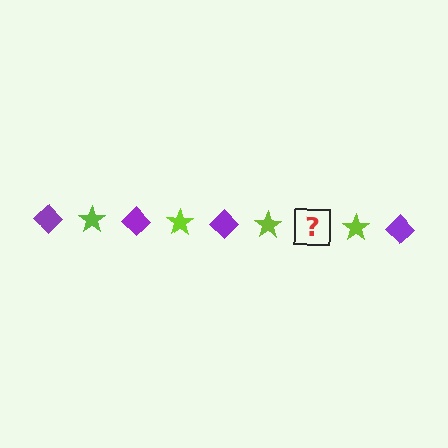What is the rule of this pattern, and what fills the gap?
The rule is that the pattern alternates between purple diamond and lime star. The gap should be filled with a purple diamond.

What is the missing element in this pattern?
The missing element is a purple diamond.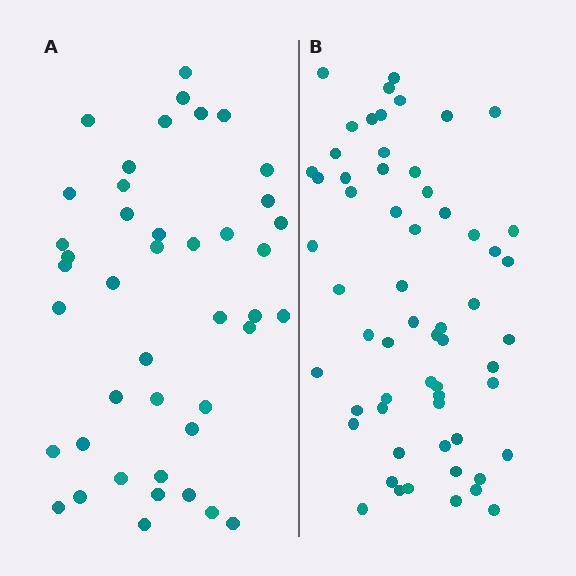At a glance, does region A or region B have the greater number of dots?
Region B (the right region) has more dots.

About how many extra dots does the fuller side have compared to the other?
Region B has approximately 15 more dots than region A.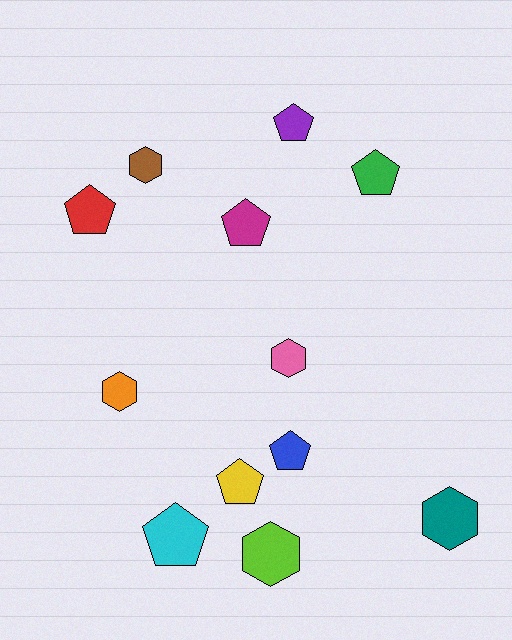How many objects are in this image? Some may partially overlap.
There are 12 objects.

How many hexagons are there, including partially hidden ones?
There are 5 hexagons.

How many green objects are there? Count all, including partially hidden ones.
There is 1 green object.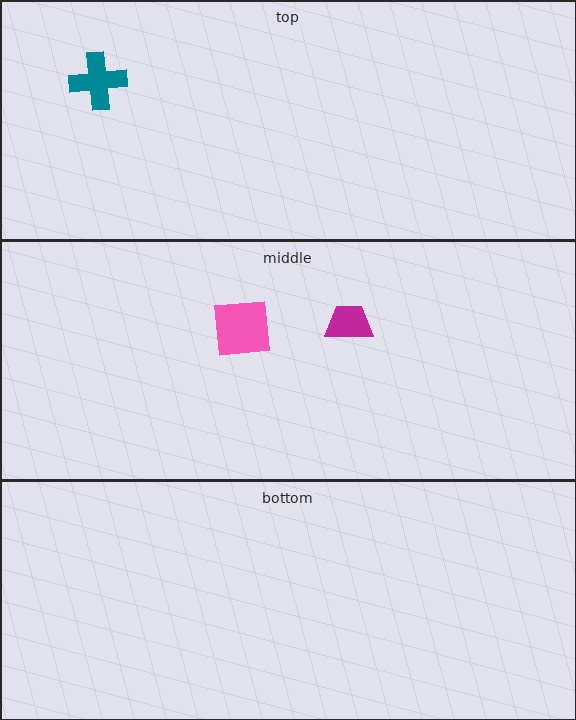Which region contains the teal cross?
The top region.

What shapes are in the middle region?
The magenta trapezoid, the pink square.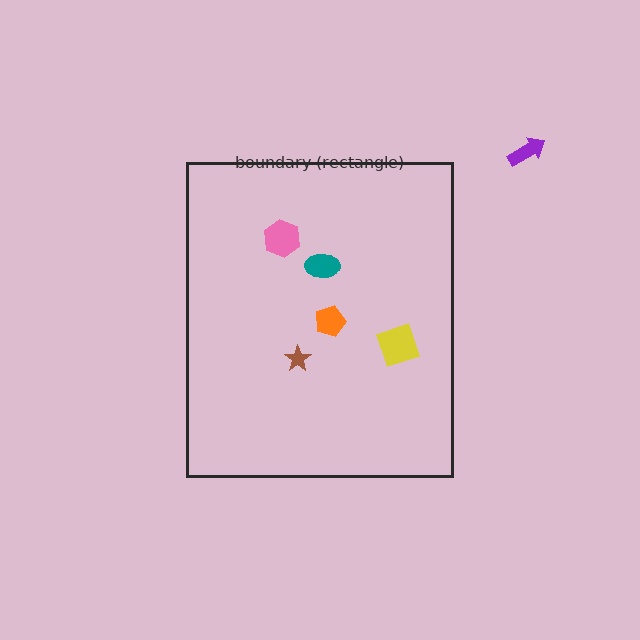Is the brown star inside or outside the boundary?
Inside.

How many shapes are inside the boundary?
5 inside, 1 outside.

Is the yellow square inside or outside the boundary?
Inside.